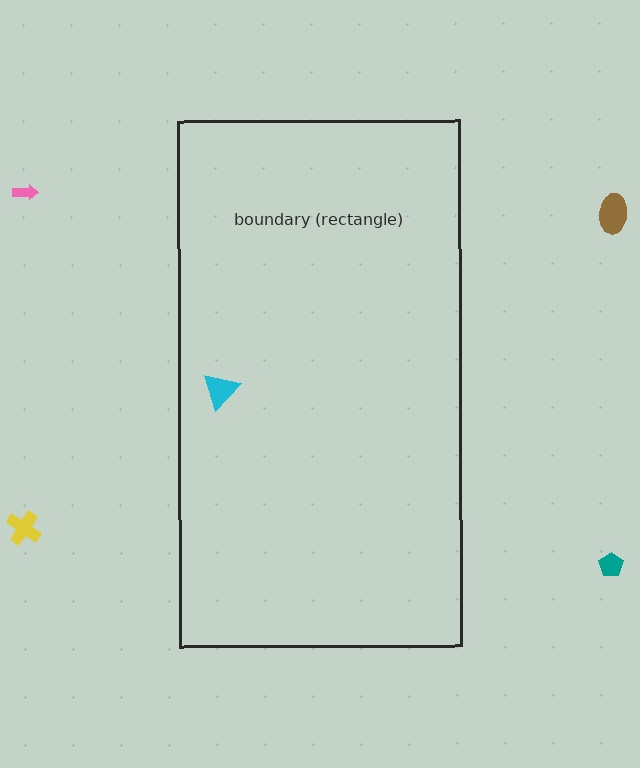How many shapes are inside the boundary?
1 inside, 4 outside.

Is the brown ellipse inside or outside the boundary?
Outside.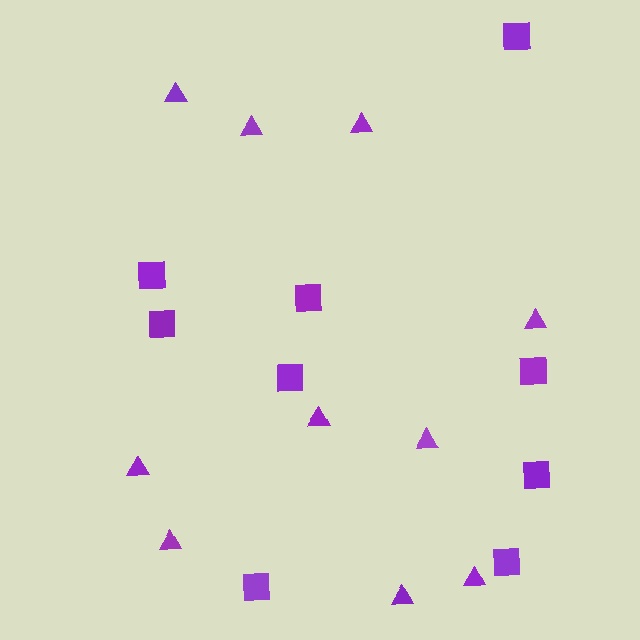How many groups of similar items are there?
There are 2 groups: one group of triangles (10) and one group of squares (9).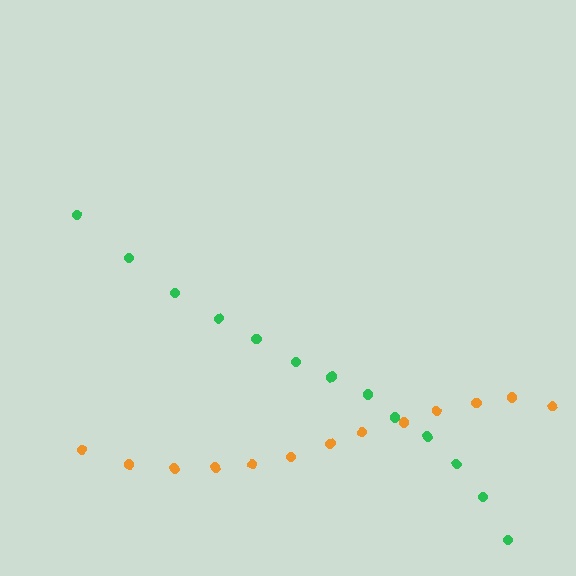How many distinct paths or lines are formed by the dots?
There are 2 distinct paths.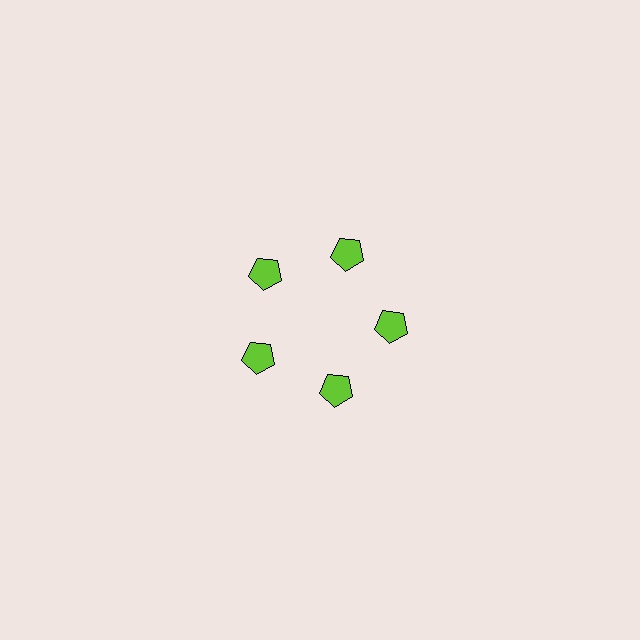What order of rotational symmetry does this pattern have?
This pattern has 5-fold rotational symmetry.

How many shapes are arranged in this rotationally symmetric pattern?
There are 5 shapes, arranged in 5 groups of 1.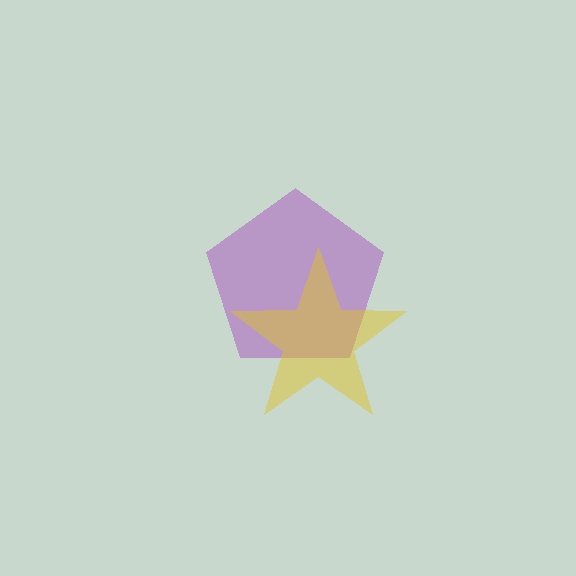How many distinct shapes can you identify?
There are 2 distinct shapes: a purple pentagon, a yellow star.